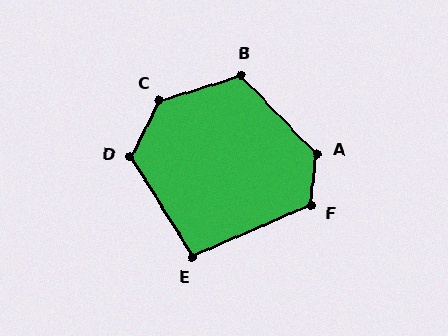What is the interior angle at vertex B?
Approximately 118 degrees (obtuse).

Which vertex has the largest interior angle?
C, at approximately 133 degrees.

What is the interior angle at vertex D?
Approximately 122 degrees (obtuse).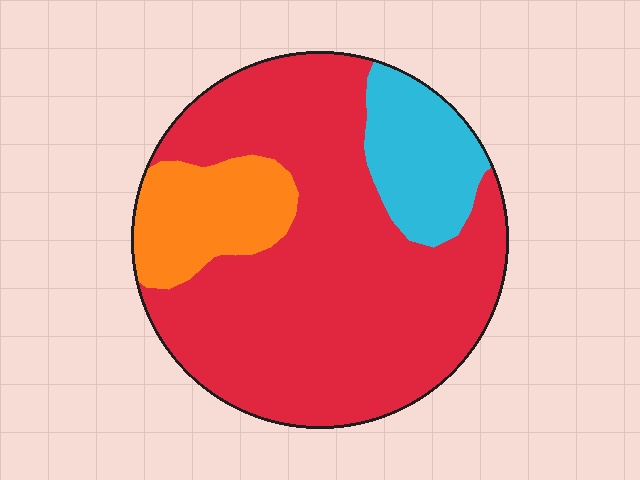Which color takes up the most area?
Red, at roughly 70%.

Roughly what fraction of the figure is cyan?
Cyan covers about 15% of the figure.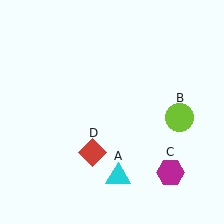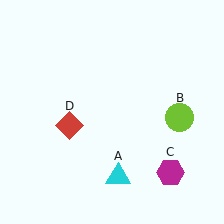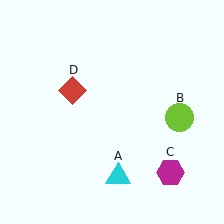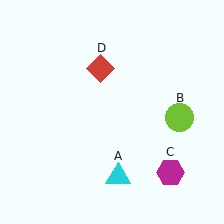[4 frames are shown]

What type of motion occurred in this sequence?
The red diamond (object D) rotated clockwise around the center of the scene.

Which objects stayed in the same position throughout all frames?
Cyan triangle (object A) and lime circle (object B) and magenta hexagon (object C) remained stationary.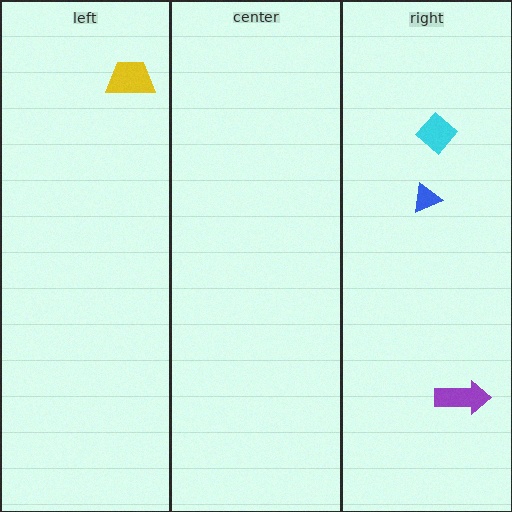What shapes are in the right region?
The blue triangle, the cyan diamond, the purple arrow.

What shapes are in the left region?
The yellow trapezoid.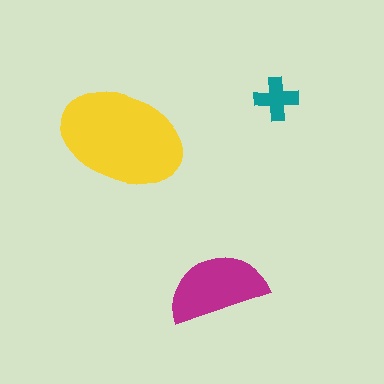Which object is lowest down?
The magenta semicircle is bottommost.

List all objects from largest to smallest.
The yellow ellipse, the magenta semicircle, the teal cross.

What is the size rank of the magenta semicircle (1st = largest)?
2nd.